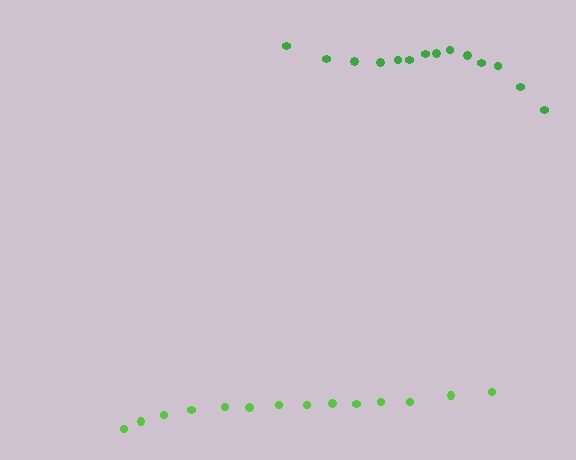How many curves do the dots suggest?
There are 2 distinct paths.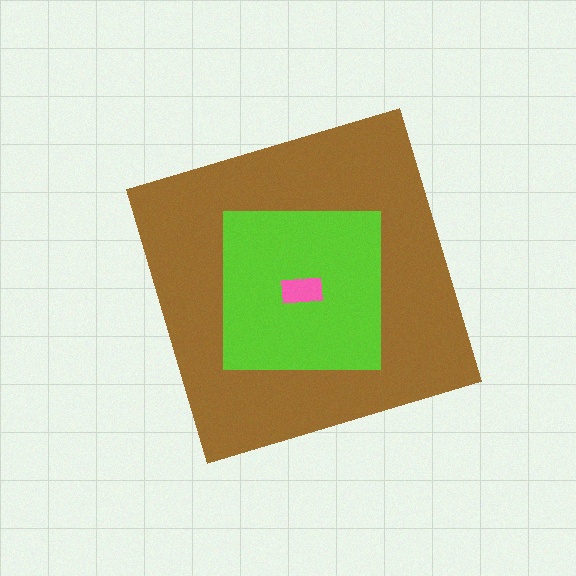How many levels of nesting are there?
3.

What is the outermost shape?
The brown diamond.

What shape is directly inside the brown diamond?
The lime square.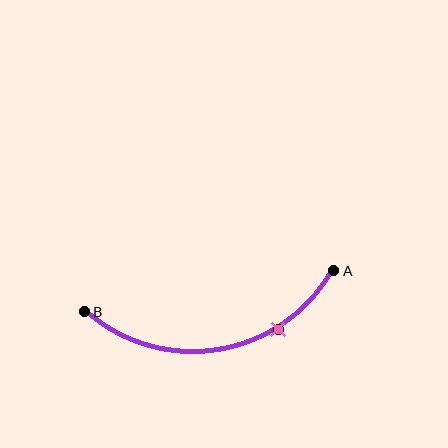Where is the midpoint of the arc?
The arc midpoint is the point on the curve farthest from the straight line joining A and B. It sits below that line.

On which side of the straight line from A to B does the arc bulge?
The arc bulges below the straight line connecting A and B.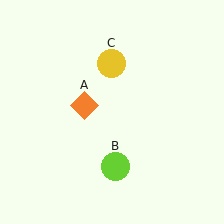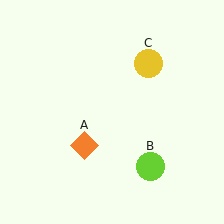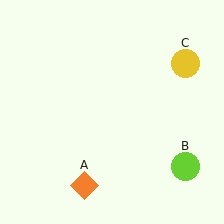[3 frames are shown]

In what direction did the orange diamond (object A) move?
The orange diamond (object A) moved down.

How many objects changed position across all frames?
3 objects changed position: orange diamond (object A), lime circle (object B), yellow circle (object C).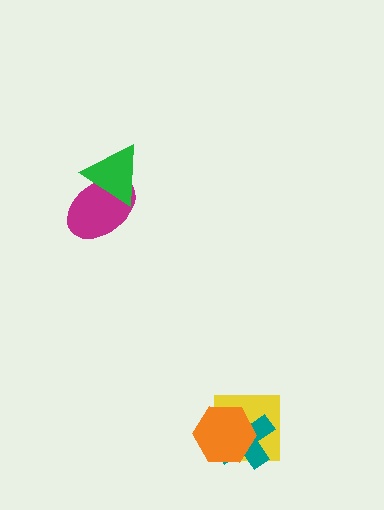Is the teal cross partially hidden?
Yes, it is partially covered by another shape.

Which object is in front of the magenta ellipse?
The green triangle is in front of the magenta ellipse.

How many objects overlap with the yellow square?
2 objects overlap with the yellow square.